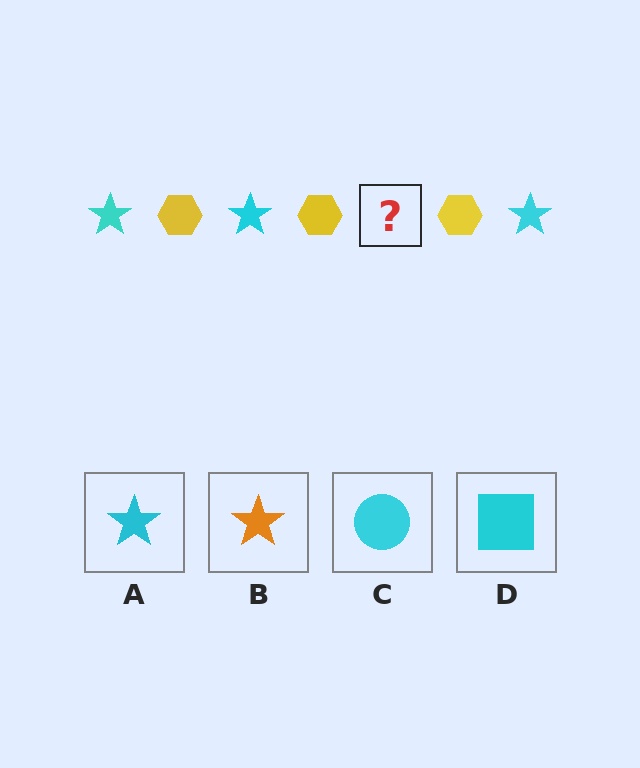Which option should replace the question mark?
Option A.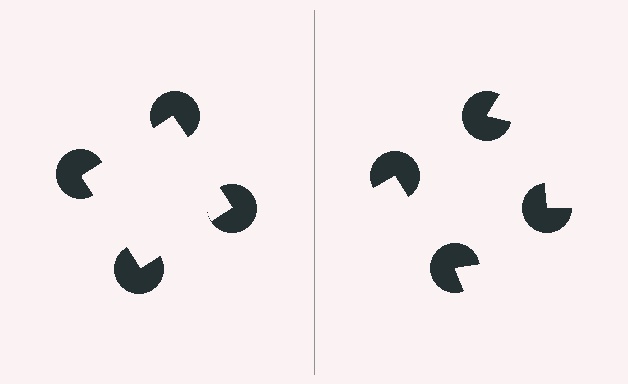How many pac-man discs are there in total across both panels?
8 — 4 on each side.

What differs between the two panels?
The pac-man discs are positioned identically on both sides; only the wedge orientations differ. On the left they align to a square; on the right they are misaligned.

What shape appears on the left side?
An illusory square.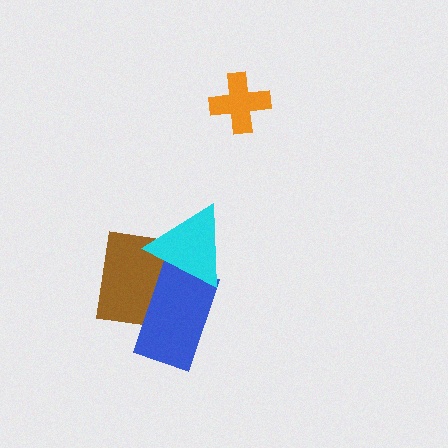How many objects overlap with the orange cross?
0 objects overlap with the orange cross.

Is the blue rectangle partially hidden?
Yes, it is partially covered by another shape.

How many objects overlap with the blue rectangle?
2 objects overlap with the blue rectangle.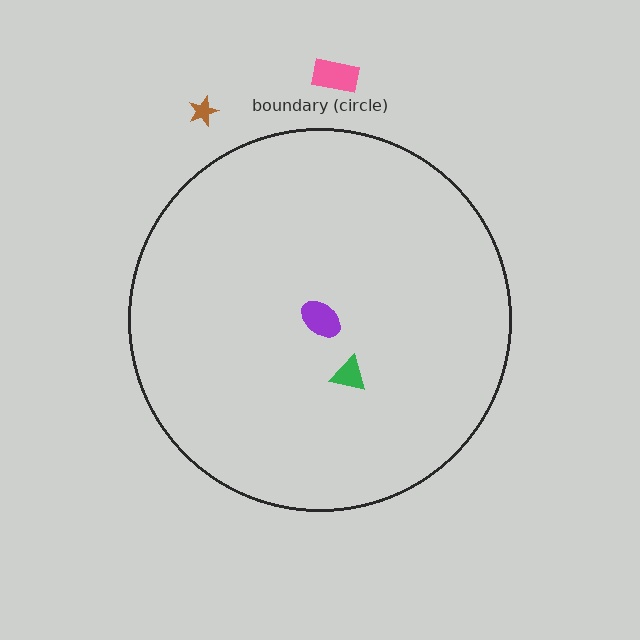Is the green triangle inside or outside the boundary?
Inside.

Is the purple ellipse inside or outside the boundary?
Inside.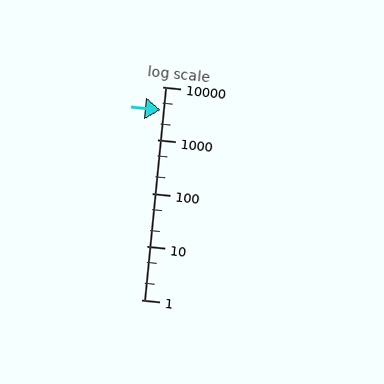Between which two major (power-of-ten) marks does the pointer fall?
The pointer is between 1000 and 10000.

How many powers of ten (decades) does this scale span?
The scale spans 4 decades, from 1 to 10000.